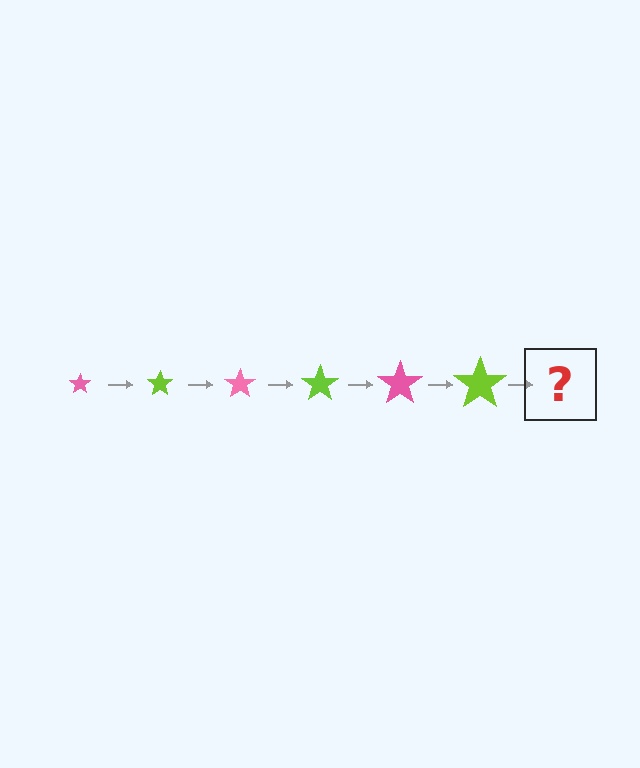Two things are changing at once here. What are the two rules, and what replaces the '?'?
The two rules are that the star grows larger each step and the color cycles through pink and lime. The '?' should be a pink star, larger than the previous one.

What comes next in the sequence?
The next element should be a pink star, larger than the previous one.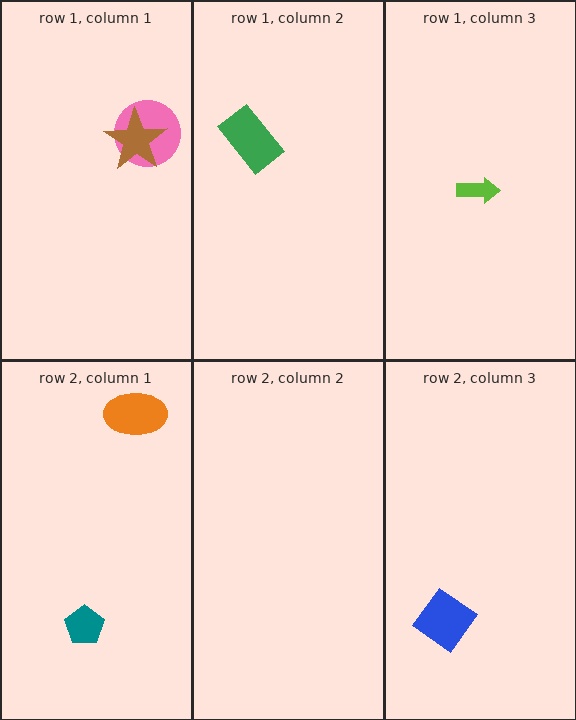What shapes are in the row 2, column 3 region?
The blue diamond.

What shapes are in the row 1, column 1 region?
The pink circle, the brown star.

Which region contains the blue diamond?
The row 2, column 3 region.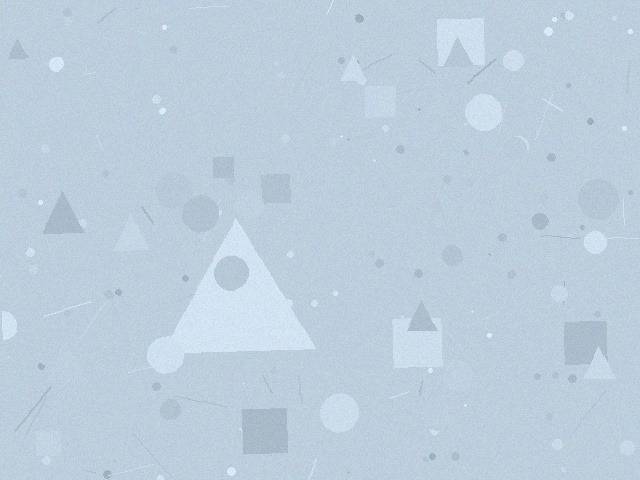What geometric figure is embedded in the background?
A triangle is embedded in the background.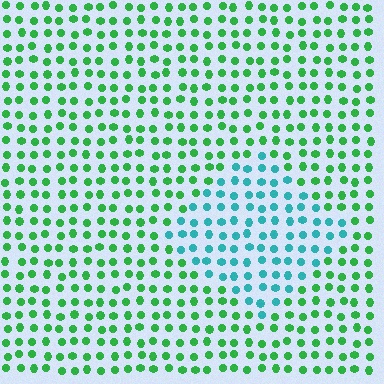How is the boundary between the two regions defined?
The boundary is defined purely by a slight shift in hue (about 50 degrees). Spacing, size, and orientation are identical on both sides.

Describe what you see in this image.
The image is filled with small green elements in a uniform arrangement. A diamond-shaped region is visible where the elements are tinted to a slightly different hue, forming a subtle color boundary.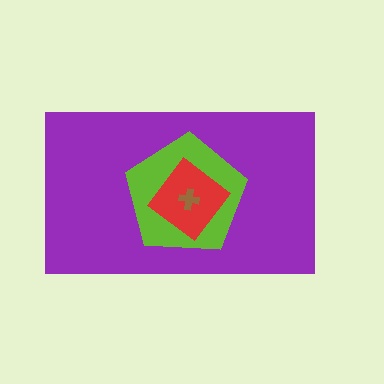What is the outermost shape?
The purple rectangle.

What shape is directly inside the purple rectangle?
The lime pentagon.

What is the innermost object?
The brown cross.